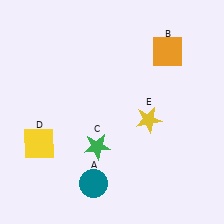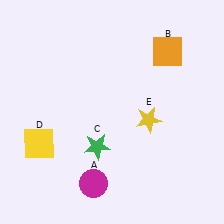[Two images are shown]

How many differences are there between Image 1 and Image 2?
There is 1 difference between the two images.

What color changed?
The circle (A) changed from teal in Image 1 to magenta in Image 2.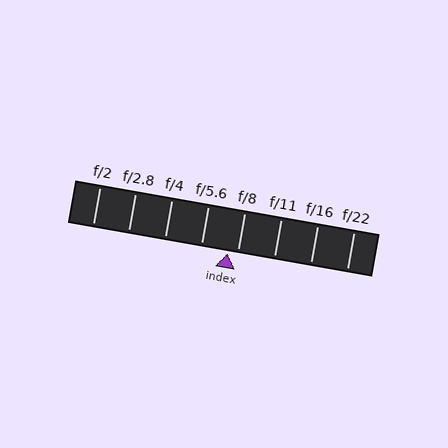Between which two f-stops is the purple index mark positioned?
The index mark is between f/5.6 and f/8.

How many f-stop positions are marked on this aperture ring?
There are 8 f-stop positions marked.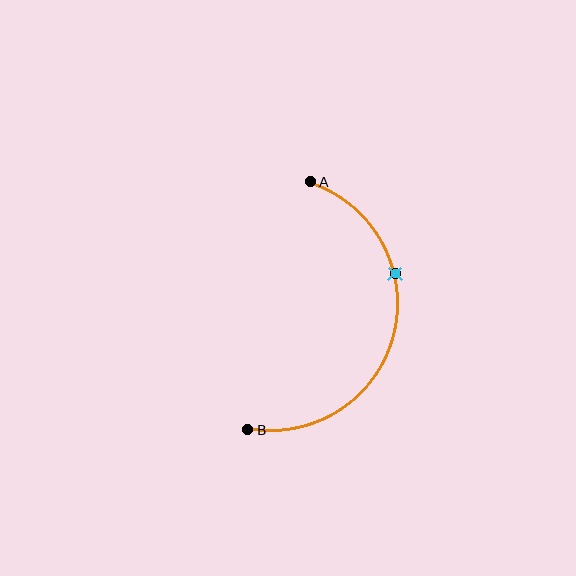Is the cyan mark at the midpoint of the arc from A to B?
No. The cyan mark lies on the arc but is closer to endpoint A. The arc midpoint would be at the point on the curve equidistant along the arc from both A and B.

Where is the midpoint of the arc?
The arc midpoint is the point on the curve farthest from the straight line joining A and B. It sits to the right of that line.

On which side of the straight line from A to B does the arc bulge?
The arc bulges to the right of the straight line connecting A and B.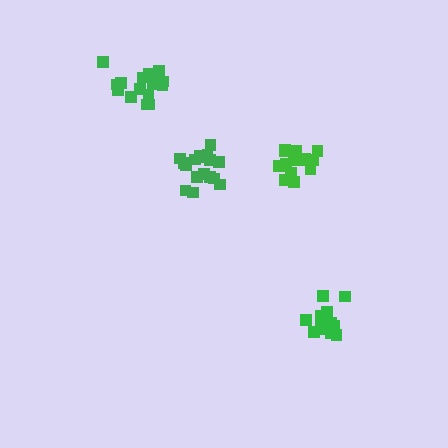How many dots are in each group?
Group 1: 14 dots, Group 2: 14 dots, Group 3: 16 dots, Group 4: 18 dots (62 total).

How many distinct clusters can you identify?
There are 4 distinct clusters.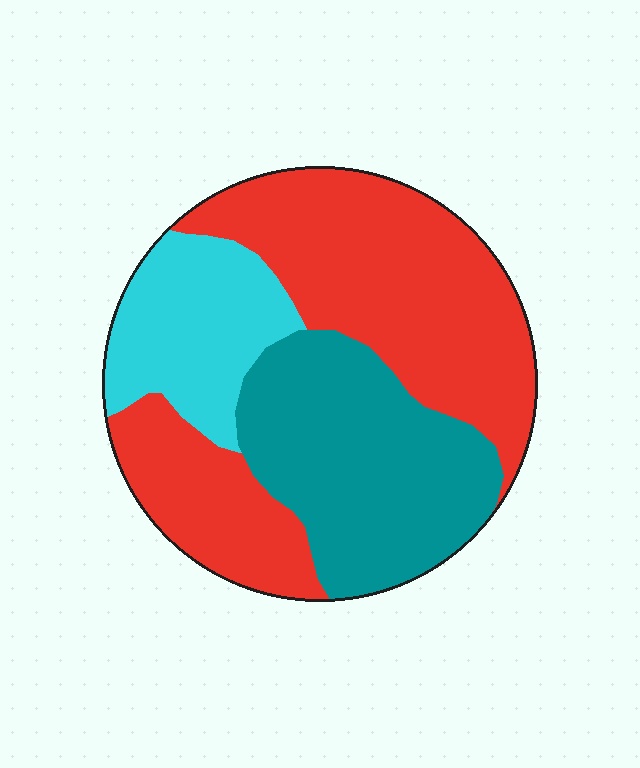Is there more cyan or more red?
Red.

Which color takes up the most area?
Red, at roughly 50%.